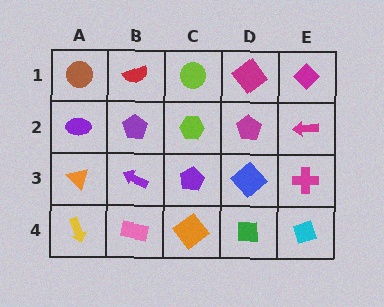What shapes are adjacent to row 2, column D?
A magenta diamond (row 1, column D), a blue diamond (row 3, column D), a lime hexagon (row 2, column C), a magenta arrow (row 2, column E).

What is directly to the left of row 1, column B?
A brown circle.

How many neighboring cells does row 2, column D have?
4.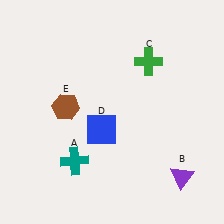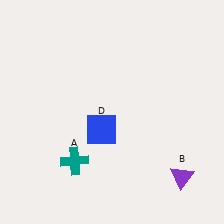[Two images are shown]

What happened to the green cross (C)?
The green cross (C) was removed in Image 2. It was in the top-right area of Image 1.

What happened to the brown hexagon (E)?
The brown hexagon (E) was removed in Image 2. It was in the top-left area of Image 1.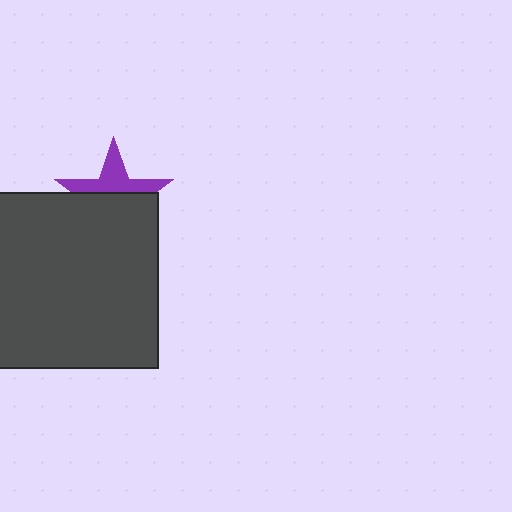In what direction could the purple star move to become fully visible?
The purple star could move up. That would shift it out from behind the dark gray square entirely.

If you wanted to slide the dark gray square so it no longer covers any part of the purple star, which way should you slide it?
Slide it down — that is the most direct way to separate the two shapes.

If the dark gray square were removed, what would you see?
You would see the complete purple star.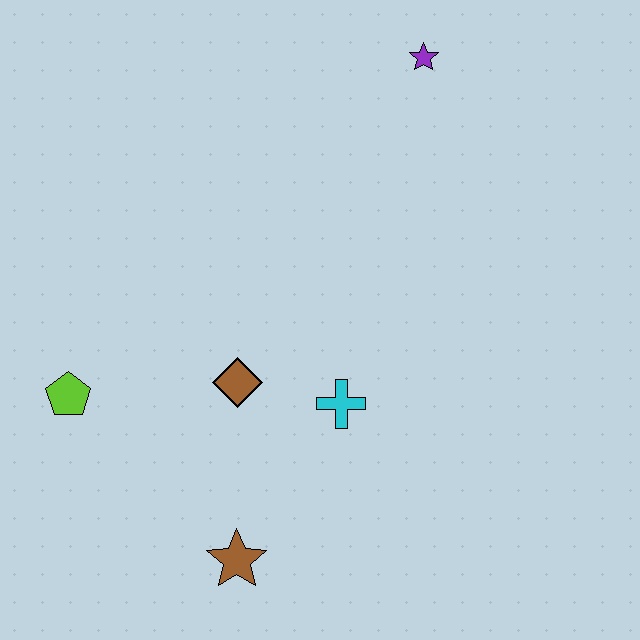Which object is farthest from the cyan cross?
The purple star is farthest from the cyan cross.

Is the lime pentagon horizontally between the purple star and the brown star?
No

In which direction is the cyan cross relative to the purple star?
The cyan cross is below the purple star.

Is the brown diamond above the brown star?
Yes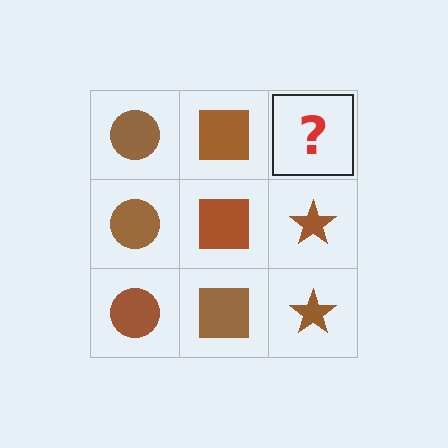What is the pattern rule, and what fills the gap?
The rule is that each column has a consistent shape. The gap should be filled with a brown star.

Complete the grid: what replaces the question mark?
The question mark should be replaced with a brown star.